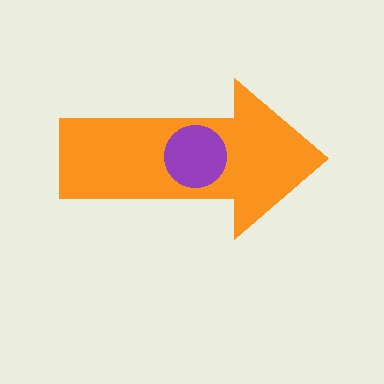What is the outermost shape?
The orange arrow.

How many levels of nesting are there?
2.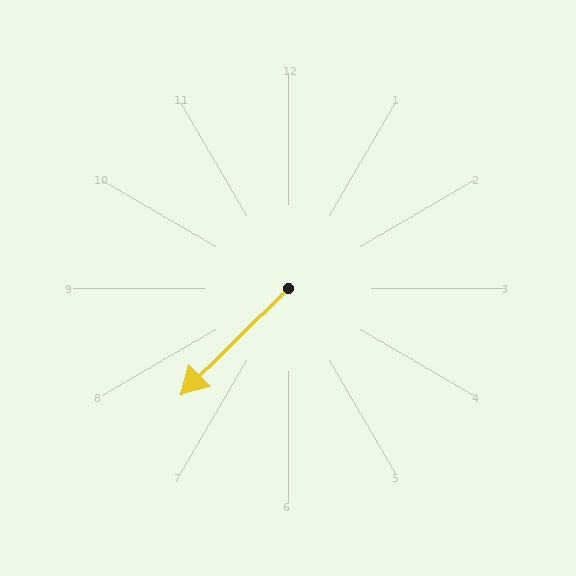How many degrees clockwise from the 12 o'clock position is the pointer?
Approximately 225 degrees.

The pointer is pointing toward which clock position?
Roughly 8 o'clock.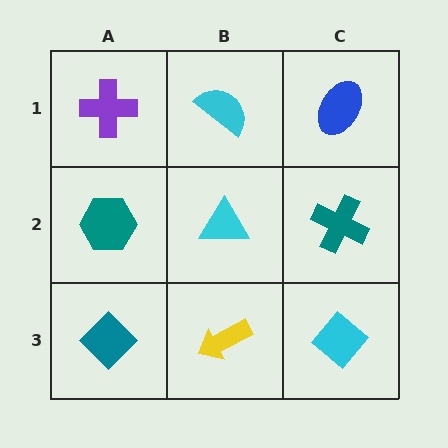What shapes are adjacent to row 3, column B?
A cyan triangle (row 2, column B), a teal diamond (row 3, column A), a cyan diamond (row 3, column C).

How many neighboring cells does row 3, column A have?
2.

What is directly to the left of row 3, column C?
A yellow arrow.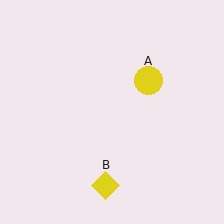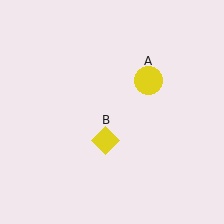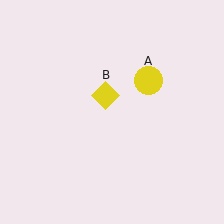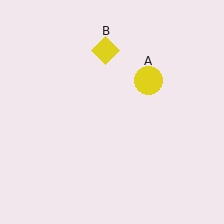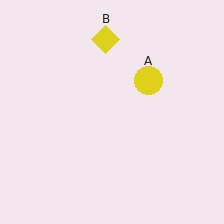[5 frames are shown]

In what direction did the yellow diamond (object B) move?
The yellow diamond (object B) moved up.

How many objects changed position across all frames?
1 object changed position: yellow diamond (object B).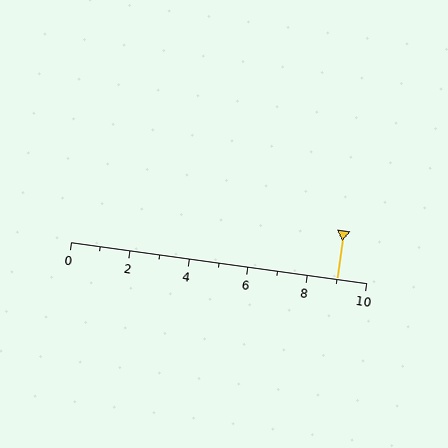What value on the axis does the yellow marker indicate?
The marker indicates approximately 9.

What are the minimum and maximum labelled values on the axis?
The axis runs from 0 to 10.